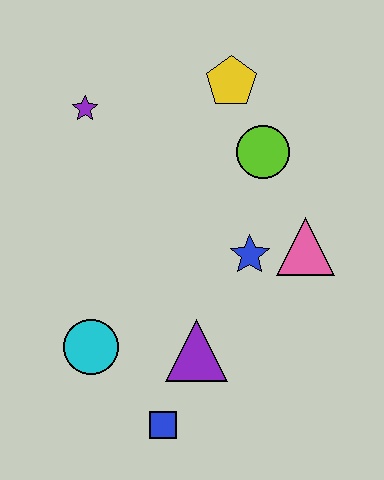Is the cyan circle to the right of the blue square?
No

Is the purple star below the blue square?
No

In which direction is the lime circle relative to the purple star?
The lime circle is to the right of the purple star.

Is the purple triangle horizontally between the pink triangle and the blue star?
No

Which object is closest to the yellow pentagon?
The lime circle is closest to the yellow pentagon.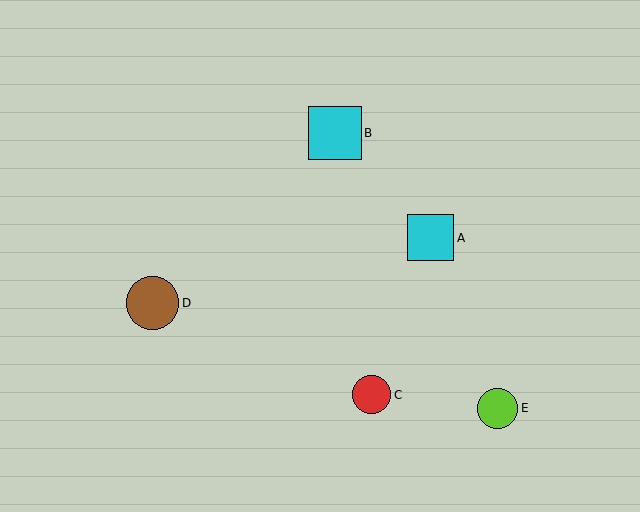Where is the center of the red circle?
The center of the red circle is at (372, 395).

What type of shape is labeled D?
Shape D is a brown circle.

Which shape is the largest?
The brown circle (labeled D) is the largest.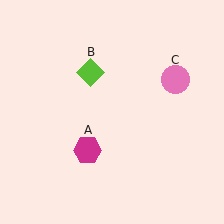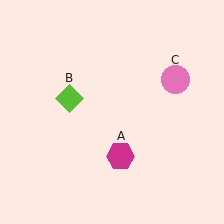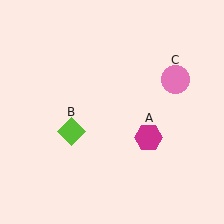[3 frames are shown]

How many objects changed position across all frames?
2 objects changed position: magenta hexagon (object A), lime diamond (object B).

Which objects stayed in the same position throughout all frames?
Pink circle (object C) remained stationary.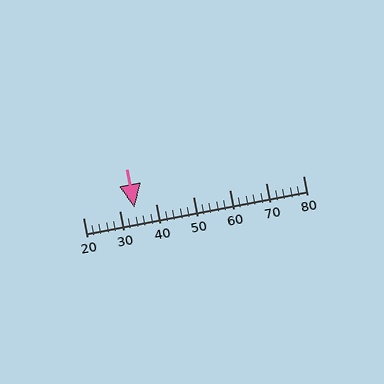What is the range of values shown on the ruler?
The ruler shows values from 20 to 80.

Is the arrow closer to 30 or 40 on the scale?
The arrow is closer to 30.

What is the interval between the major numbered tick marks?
The major tick marks are spaced 10 units apart.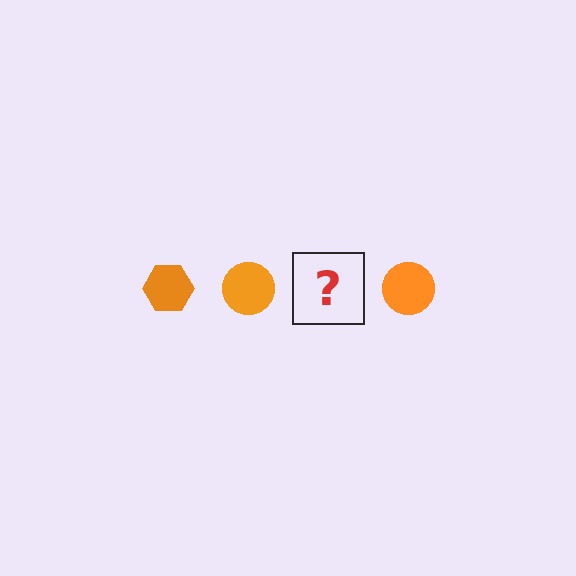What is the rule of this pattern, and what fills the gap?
The rule is that the pattern cycles through hexagon, circle shapes in orange. The gap should be filled with an orange hexagon.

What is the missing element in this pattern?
The missing element is an orange hexagon.